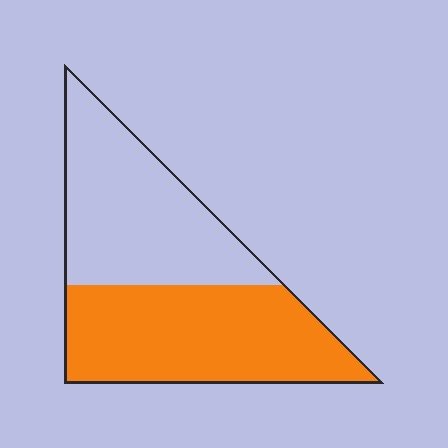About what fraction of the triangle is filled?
About one half (1/2).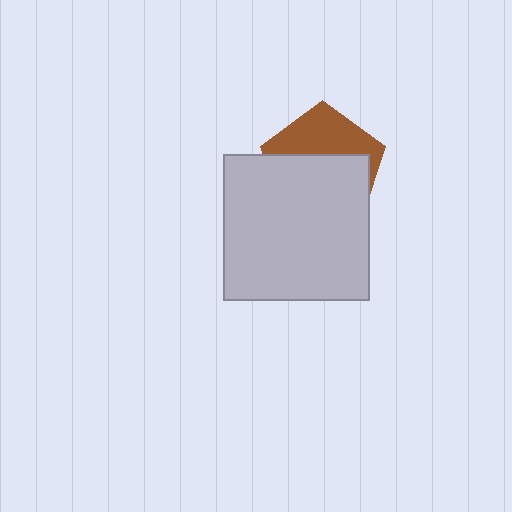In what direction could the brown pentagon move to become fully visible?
The brown pentagon could move up. That would shift it out from behind the light gray square entirely.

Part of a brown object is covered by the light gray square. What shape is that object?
It is a pentagon.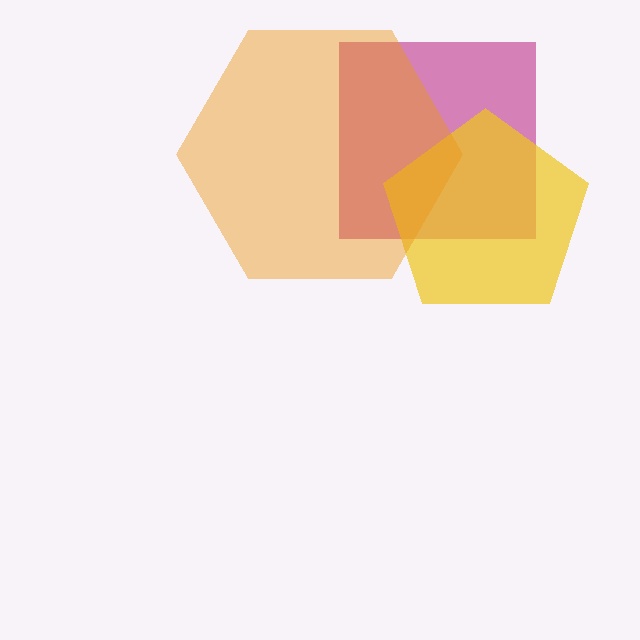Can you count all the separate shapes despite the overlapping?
Yes, there are 3 separate shapes.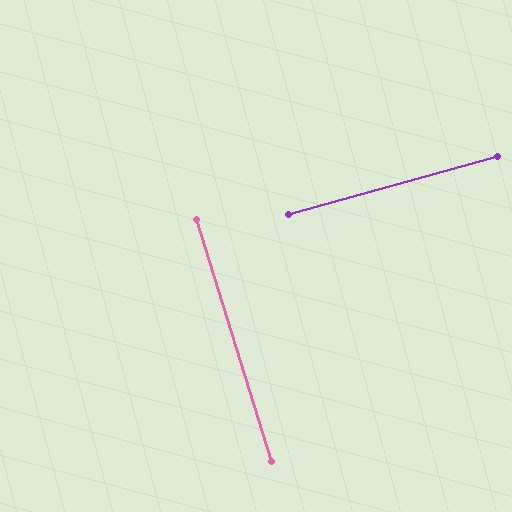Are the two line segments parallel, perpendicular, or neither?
Perpendicular — they meet at approximately 89°.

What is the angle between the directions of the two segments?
Approximately 89 degrees.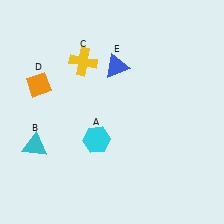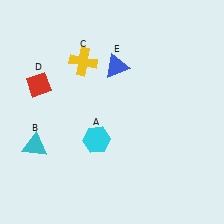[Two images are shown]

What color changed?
The diamond (D) changed from orange in Image 1 to red in Image 2.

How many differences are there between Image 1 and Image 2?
There is 1 difference between the two images.